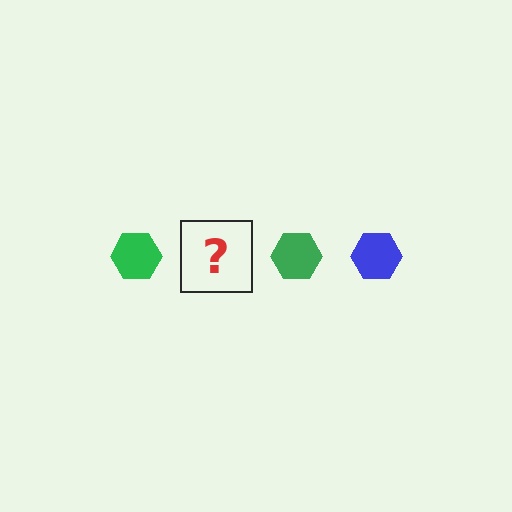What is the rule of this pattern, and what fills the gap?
The rule is that the pattern cycles through green, blue hexagons. The gap should be filled with a blue hexagon.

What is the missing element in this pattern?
The missing element is a blue hexagon.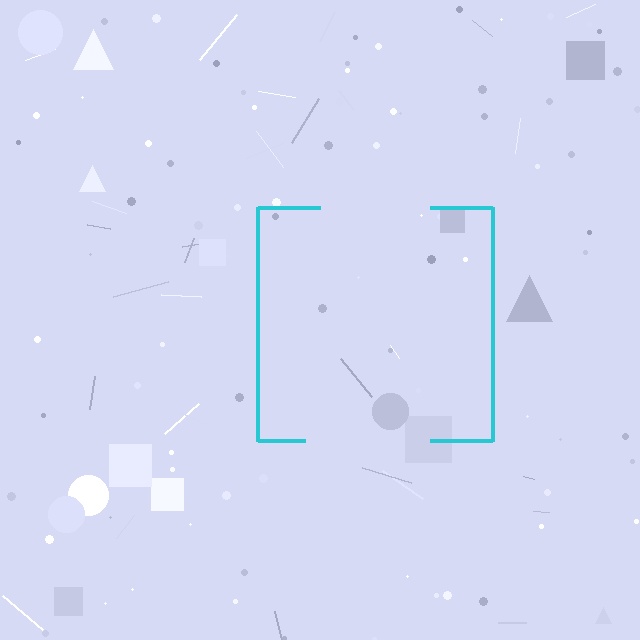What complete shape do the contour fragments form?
The contour fragments form a square.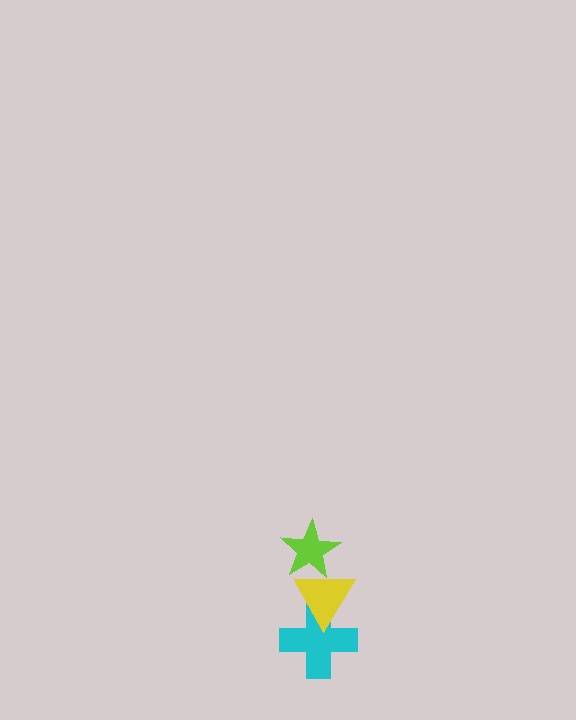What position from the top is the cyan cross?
The cyan cross is 3rd from the top.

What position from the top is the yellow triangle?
The yellow triangle is 2nd from the top.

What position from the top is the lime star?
The lime star is 1st from the top.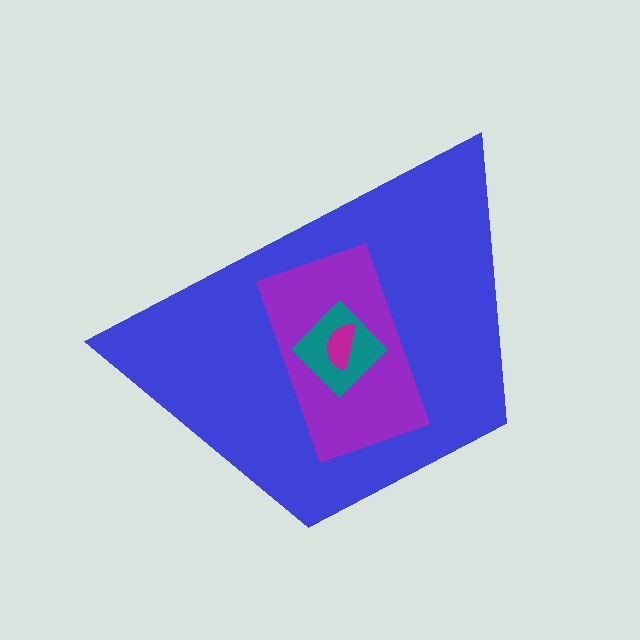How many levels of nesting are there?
4.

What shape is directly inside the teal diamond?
The magenta semicircle.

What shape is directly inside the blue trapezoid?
The purple rectangle.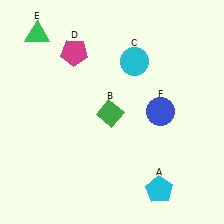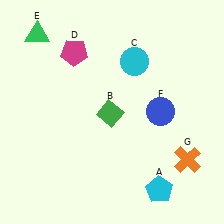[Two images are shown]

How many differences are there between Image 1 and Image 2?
There is 1 difference between the two images.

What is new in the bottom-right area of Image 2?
An orange cross (G) was added in the bottom-right area of Image 2.